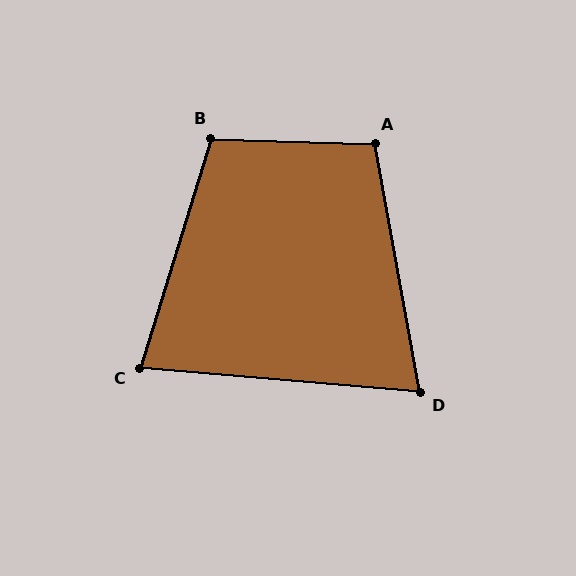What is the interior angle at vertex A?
Approximately 102 degrees (obtuse).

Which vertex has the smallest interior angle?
D, at approximately 75 degrees.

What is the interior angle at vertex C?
Approximately 78 degrees (acute).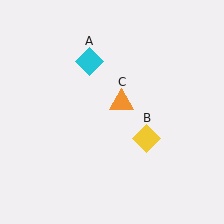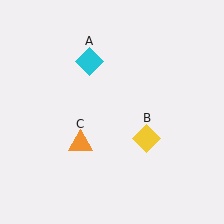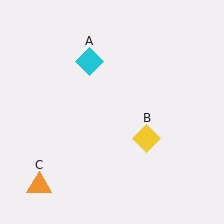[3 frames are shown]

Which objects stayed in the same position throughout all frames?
Cyan diamond (object A) and yellow diamond (object B) remained stationary.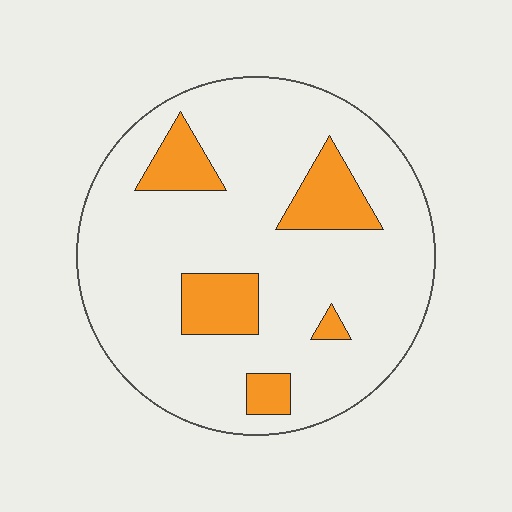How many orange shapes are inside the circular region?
5.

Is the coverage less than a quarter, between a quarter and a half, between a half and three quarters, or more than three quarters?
Less than a quarter.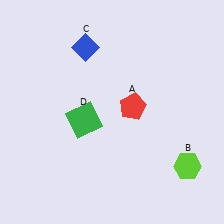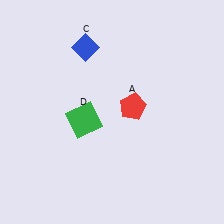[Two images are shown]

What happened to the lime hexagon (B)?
The lime hexagon (B) was removed in Image 2. It was in the bottom-right area of Image 1.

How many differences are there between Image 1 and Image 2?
There is 1 difference between the two images.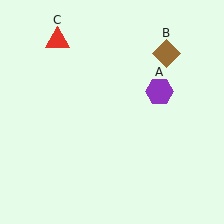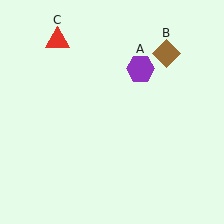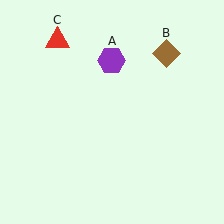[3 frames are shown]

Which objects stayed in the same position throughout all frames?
Brown diamond (object B) and red triangle (object C) remained stationary.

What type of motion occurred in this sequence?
The purple hexagon (object A) rotated counterclockwise around the center of the scene.